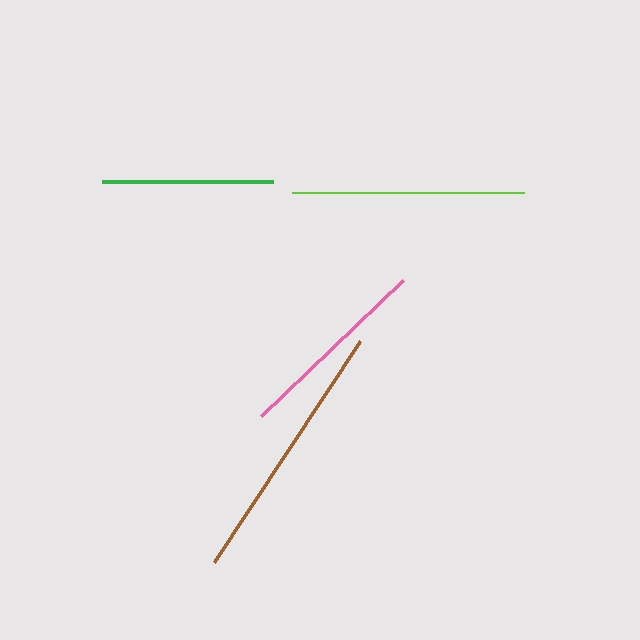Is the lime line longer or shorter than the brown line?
The brown line is longer than the lime line.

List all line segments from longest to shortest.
From longest to shortest: brown, lime, pink, green.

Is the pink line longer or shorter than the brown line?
The brown line is longer than the pink line.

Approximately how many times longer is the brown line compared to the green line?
The brown line is approximately 1.6 times the length of the green line.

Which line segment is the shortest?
The green line is the shortest at approximately 170 pixels.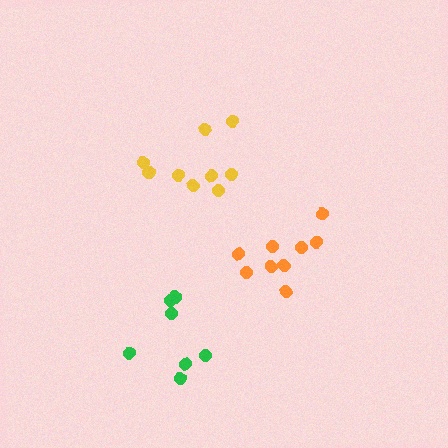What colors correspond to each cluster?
The clusters are colored: green, yellow, orange.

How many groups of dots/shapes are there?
There are 3 groups.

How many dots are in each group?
Group 1: 7 dots, Group 2: 9 dots, Group 3: 9 dots (25 total).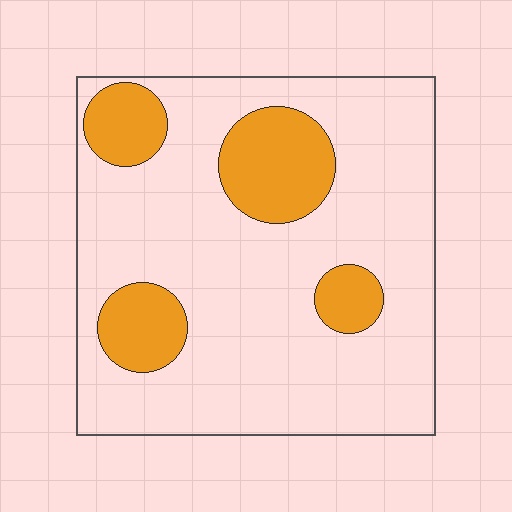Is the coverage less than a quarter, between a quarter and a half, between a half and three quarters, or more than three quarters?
Less than a quarter.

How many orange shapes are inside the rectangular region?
4.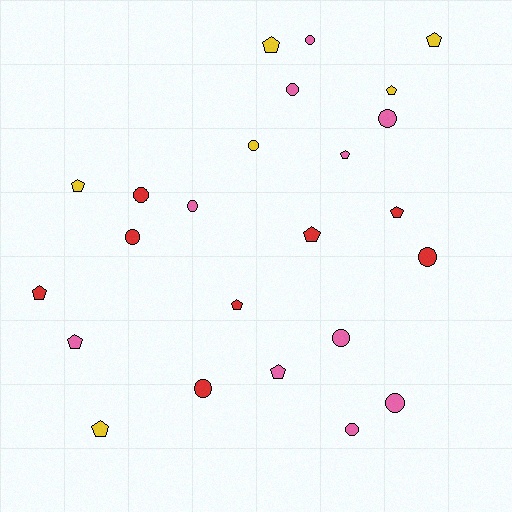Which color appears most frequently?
Pink, with 10 objects.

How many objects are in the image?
There are 24 objects.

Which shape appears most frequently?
Pentagon, with 12 objects.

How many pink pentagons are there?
There are 3 pink pentagons.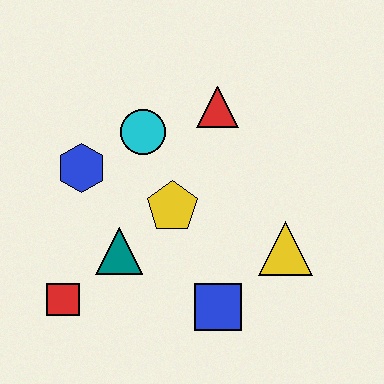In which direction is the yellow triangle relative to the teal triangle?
The yellow triangle is to the right of the teal triangle.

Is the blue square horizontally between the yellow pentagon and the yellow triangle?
Yes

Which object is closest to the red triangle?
The cyan circle is closest to the red triangle.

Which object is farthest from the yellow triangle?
The red square is farthest from the yellow triangle.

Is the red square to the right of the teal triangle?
No